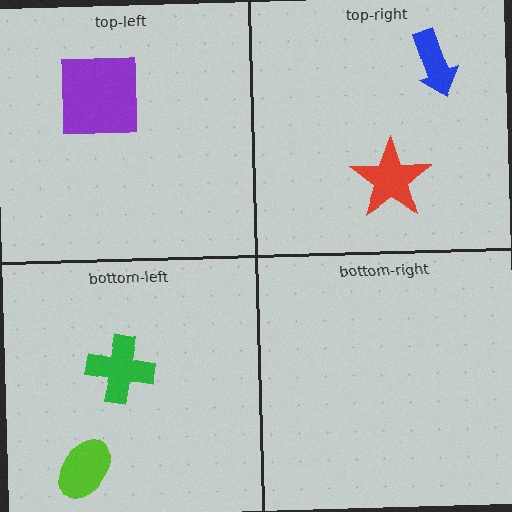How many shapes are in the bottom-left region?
2.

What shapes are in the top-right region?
The blue arrow, the red star.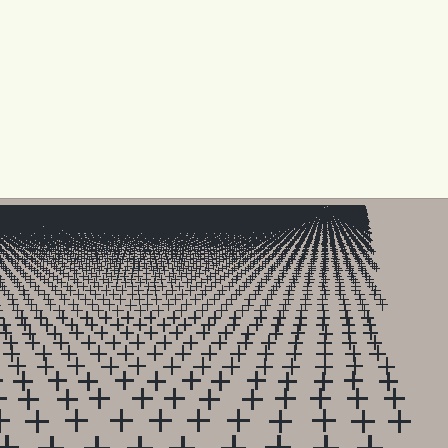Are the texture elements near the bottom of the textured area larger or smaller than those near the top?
Larger. Near the bottom, elements are closer to the viewer and appear at a bigger on-screen size.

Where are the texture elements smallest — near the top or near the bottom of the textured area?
Near the top.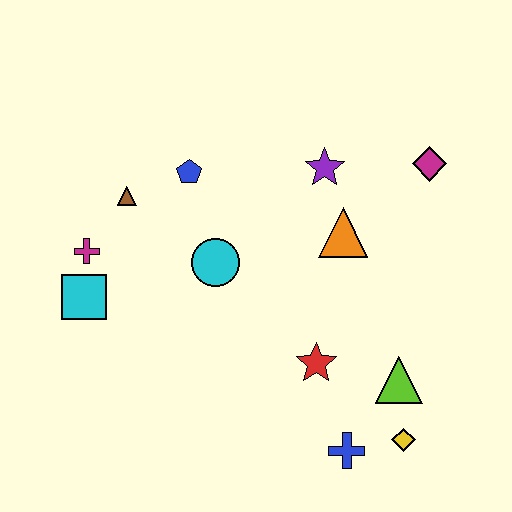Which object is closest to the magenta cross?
The cyan square is closest to the magenta cross.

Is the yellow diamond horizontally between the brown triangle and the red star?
No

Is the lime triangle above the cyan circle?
No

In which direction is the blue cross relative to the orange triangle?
The blue cross is below the orange triangle.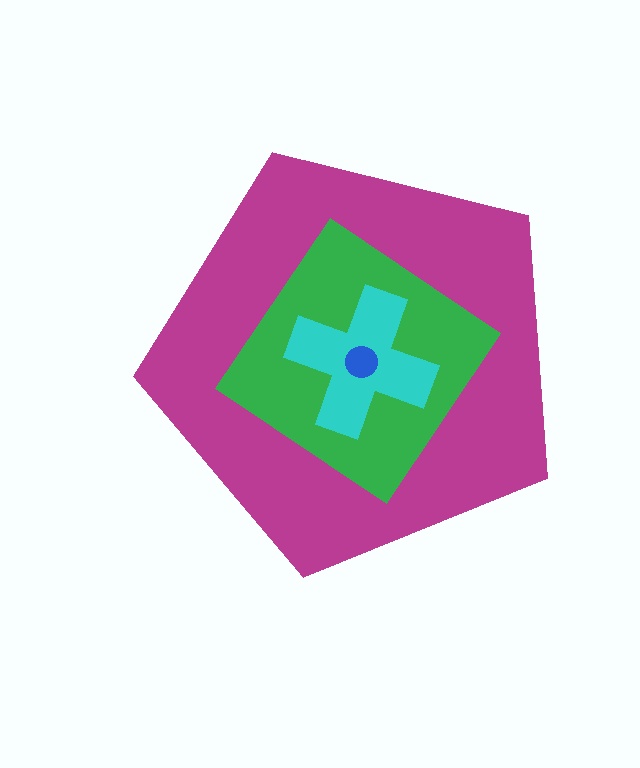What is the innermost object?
The blue circle.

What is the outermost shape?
The magenta pentagon.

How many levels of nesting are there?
4.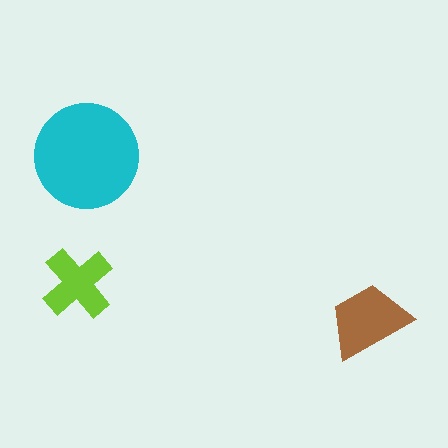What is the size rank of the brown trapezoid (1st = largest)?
2nd.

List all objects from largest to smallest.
The cyan circle, the brown trapezoid, the lime cross.